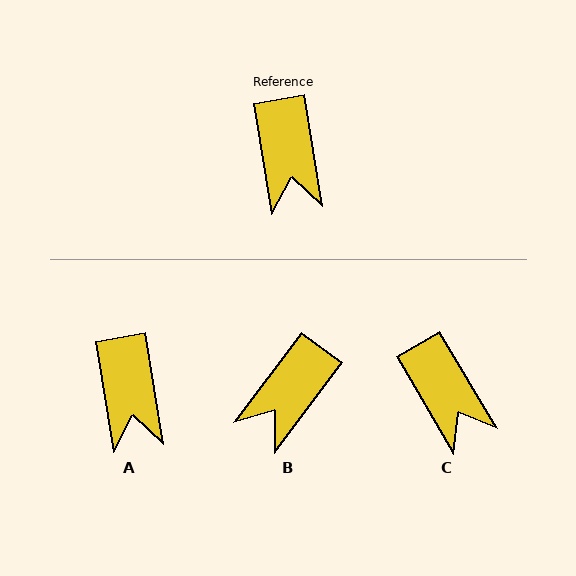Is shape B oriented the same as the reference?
No, it is off by about 46 degrees.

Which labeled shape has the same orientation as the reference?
A.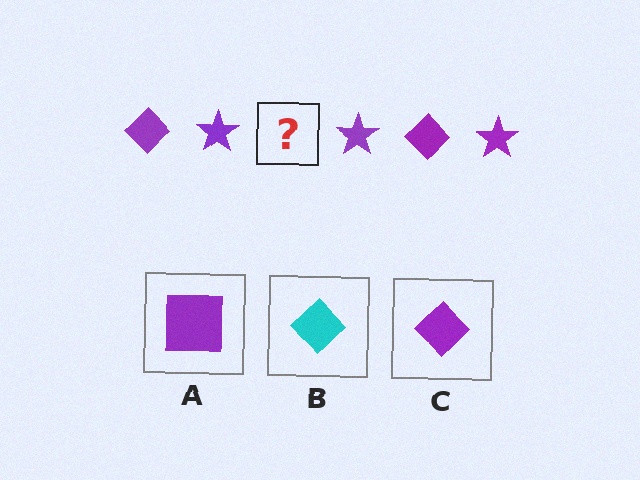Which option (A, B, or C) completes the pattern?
C.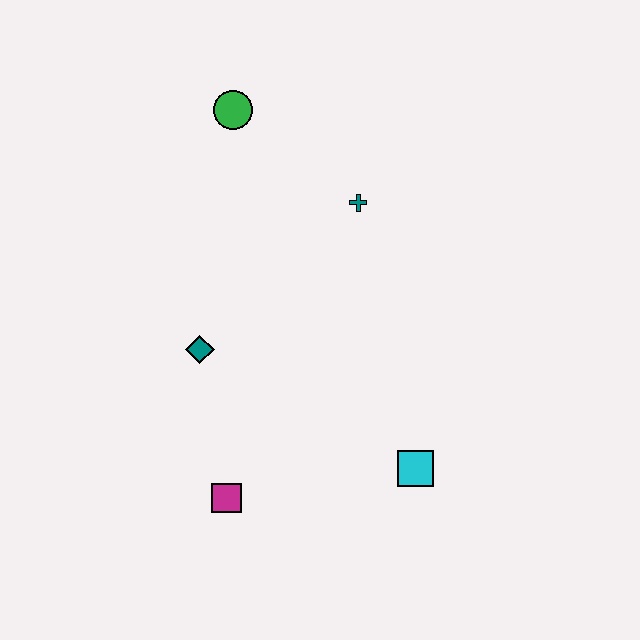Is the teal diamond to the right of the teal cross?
No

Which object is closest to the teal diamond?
The magenta square is closest to the teal diamond.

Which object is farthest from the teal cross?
The magenta square is farthest from the teal cross.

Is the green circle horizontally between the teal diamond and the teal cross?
Yes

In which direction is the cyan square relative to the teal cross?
The cyan square is below the teal cross.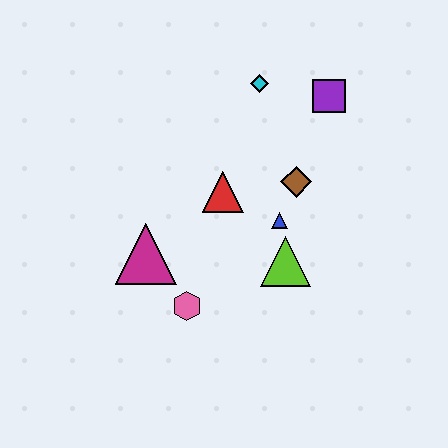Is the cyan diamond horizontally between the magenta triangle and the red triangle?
No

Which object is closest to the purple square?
The cyan diamond is closest to the purple square.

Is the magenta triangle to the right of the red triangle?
No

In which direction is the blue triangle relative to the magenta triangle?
The blue triangle is to the right of the magenta triangle.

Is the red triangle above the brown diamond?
No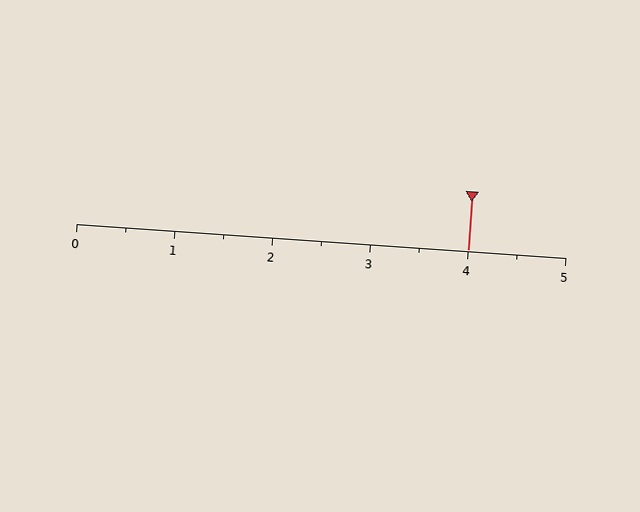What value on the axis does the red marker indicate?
The marker indicates approximately 4.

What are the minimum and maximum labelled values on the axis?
The axis runs from 0 to 5.